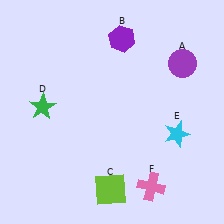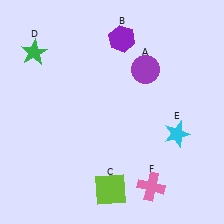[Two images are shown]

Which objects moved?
The objects that moved are: the purple circle (A), the green star (D).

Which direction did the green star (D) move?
The green star (D) moved up.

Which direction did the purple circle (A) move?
The purple circle (A) moved left.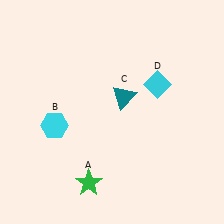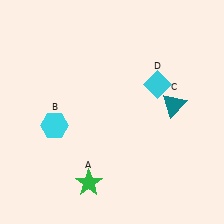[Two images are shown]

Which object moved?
The teal triangle (C) moved right.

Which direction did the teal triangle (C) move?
The teal triangle (C) moved right.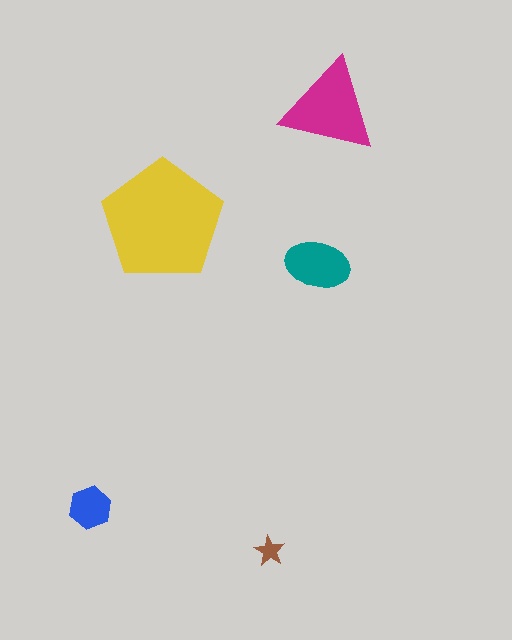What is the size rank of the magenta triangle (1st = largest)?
2nd.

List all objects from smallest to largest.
The brown star, the blue hexagon, the teal ellipse, the magenta triangle, the yellow pentagon.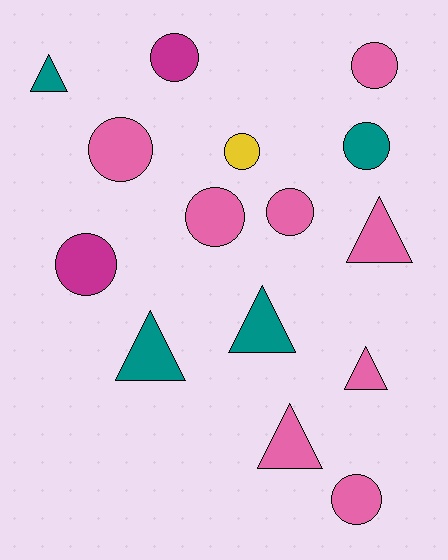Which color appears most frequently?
Pink, with 8 objects.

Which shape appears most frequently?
Circle, with 9 objects.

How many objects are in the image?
There are 15 objects.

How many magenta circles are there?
There are 2 magenta circles.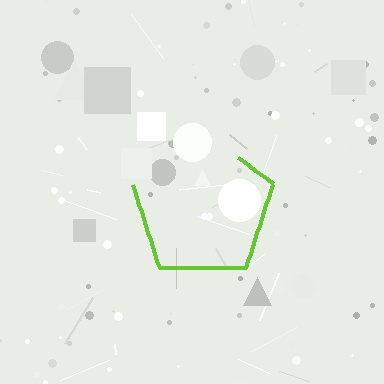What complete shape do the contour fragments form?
The contour fragments form a pentagon.